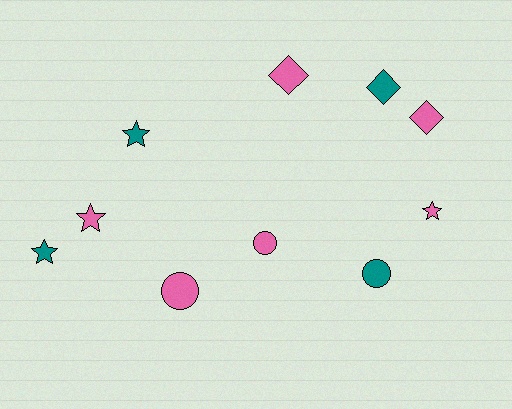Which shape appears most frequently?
Star, with 4 objects.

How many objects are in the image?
There are 10 objects.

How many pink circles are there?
There are 2 pink circles.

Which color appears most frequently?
Pink, with 6 objects.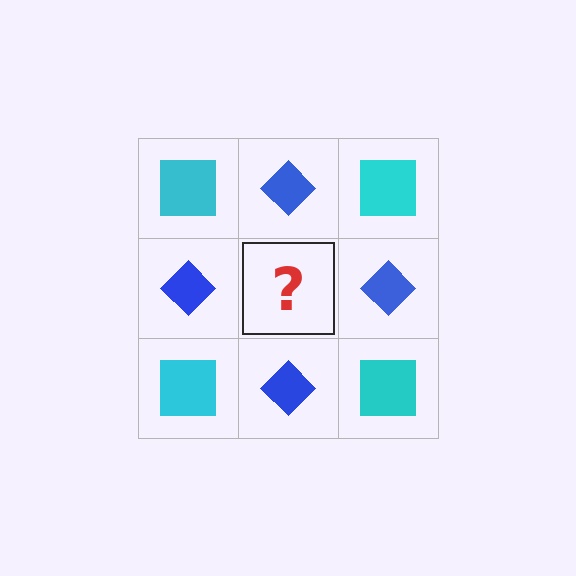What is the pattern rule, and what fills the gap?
The rule is that it alternates cyan square and blue diamond in a checkerboard pattern. The gap should be filled with a cyan square.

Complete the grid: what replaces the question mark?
The question mark should be replaced with a cyan square.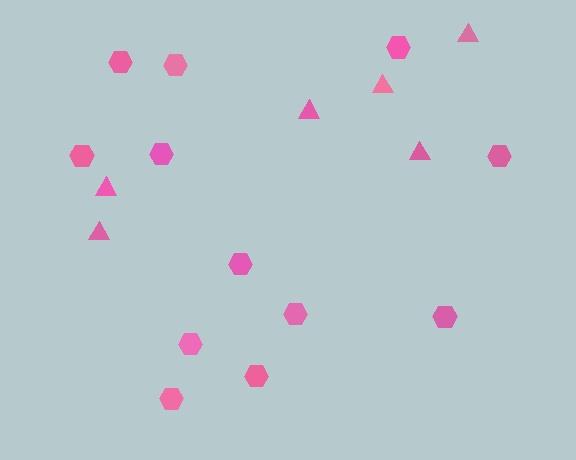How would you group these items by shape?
There are 2 groups: one group of hexagons (12) and one group of triangles (6).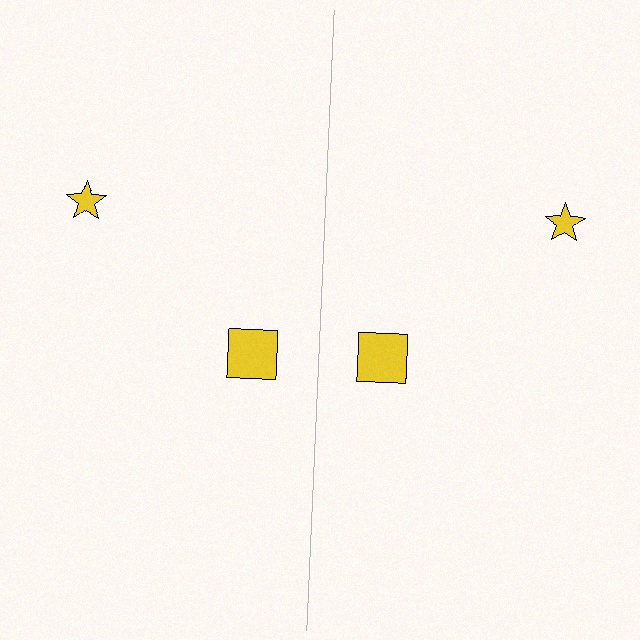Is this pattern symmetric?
Yes, this pattern has bilateral (reflection) symmetry.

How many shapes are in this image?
There are 4 shapes in this image.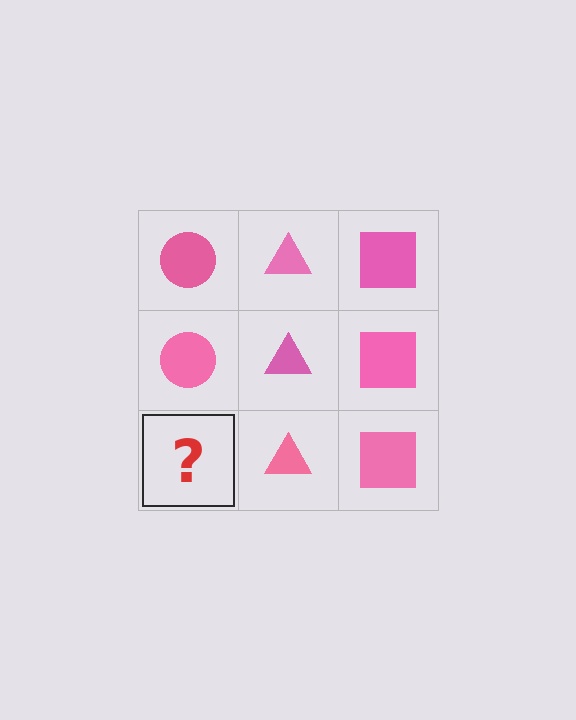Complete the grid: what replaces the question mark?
The question mark should be replaced with a pink circle.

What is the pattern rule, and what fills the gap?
The rule is that each column has a consistent shape. The gap should be filled with a pink circle.